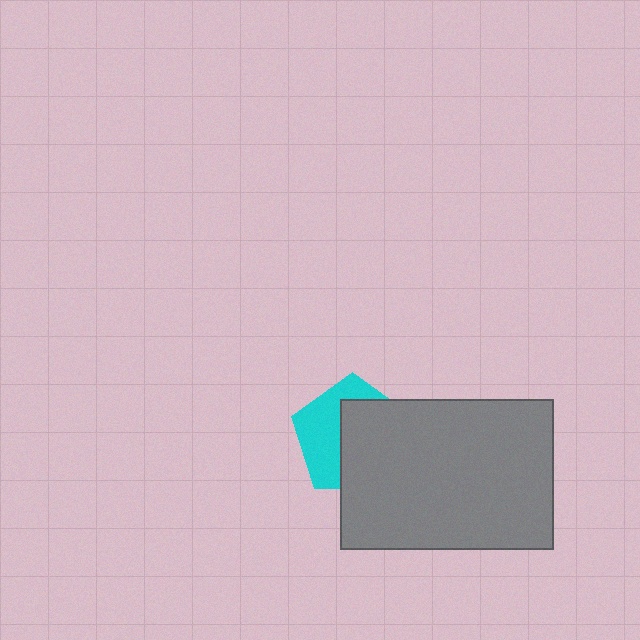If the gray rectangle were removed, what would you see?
You would see the complete cyan pentagon.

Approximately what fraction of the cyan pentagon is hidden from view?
Roughly 56% of the cyan pentagon is hidden behind the gray rectangle.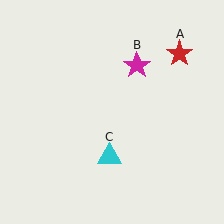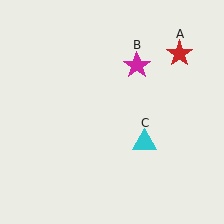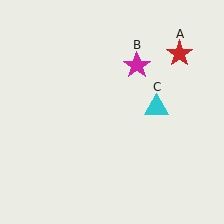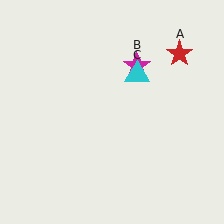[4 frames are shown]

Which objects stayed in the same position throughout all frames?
Red star (object A) and magenta star (object B) remained stationary.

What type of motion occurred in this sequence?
The cyan triangle (object C) rotated counterclockwise around the center of the scene.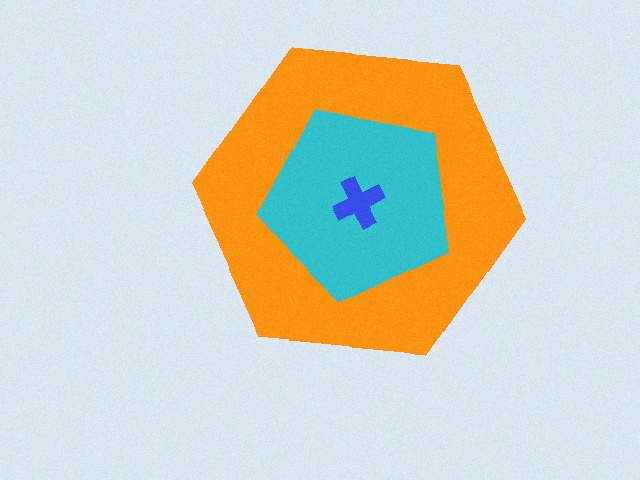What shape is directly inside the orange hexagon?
The cyan pentagon.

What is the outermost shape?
The orange hexagon.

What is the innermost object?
The blue cross.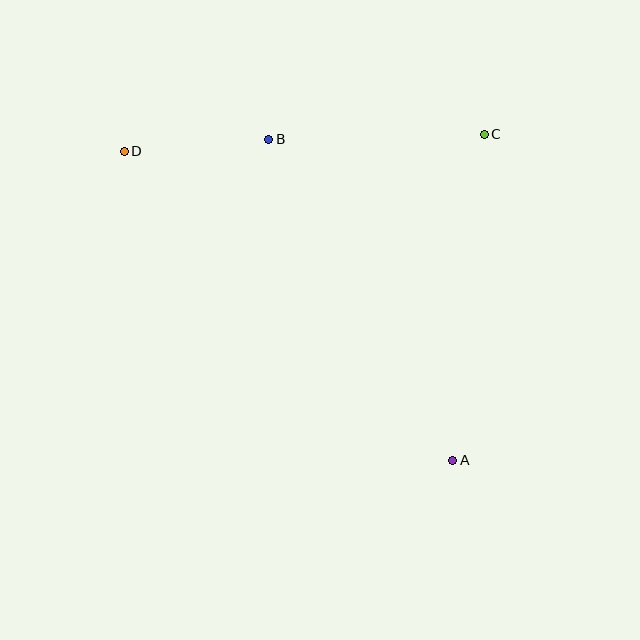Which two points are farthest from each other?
Points A and D are farthest from each other.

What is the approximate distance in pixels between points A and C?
The distance between A and C is approximately 327 pixels.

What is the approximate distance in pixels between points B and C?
The distance between B and C is approximately 215 pixels.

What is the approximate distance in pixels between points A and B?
The distance between A and B is approximately 370 pixels.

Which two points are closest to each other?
Points B and D are closest to each other.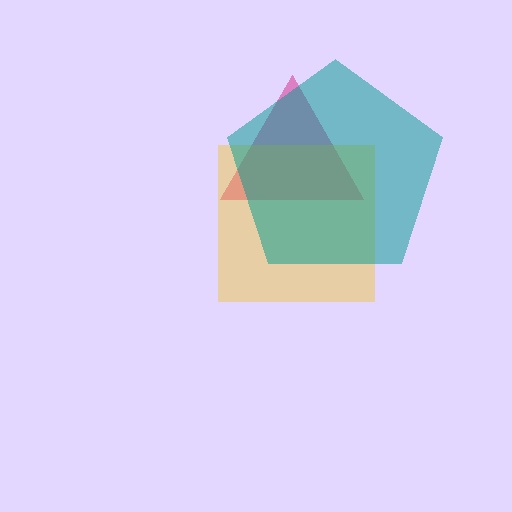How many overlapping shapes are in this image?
There are 3 overlapping shapes in the image.